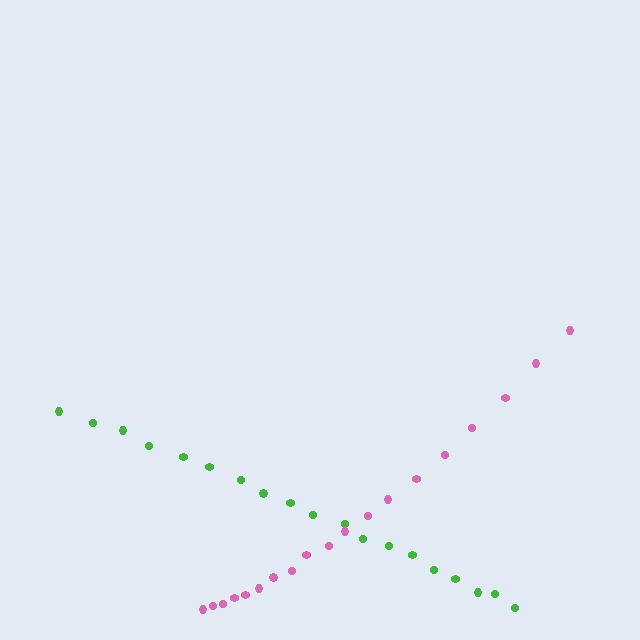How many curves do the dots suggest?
There are 2 distinct paths.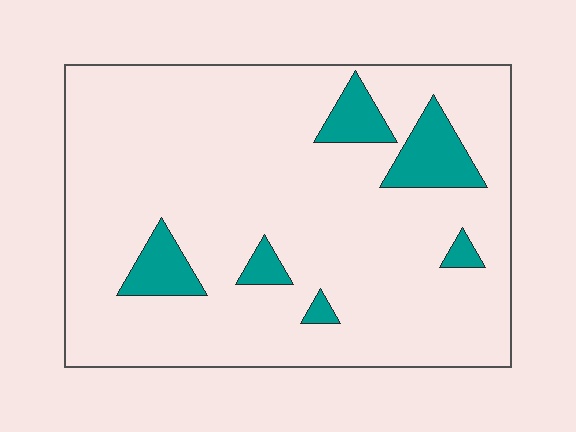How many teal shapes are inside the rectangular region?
6.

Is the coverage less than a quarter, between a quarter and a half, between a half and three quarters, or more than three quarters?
Less than a quarter.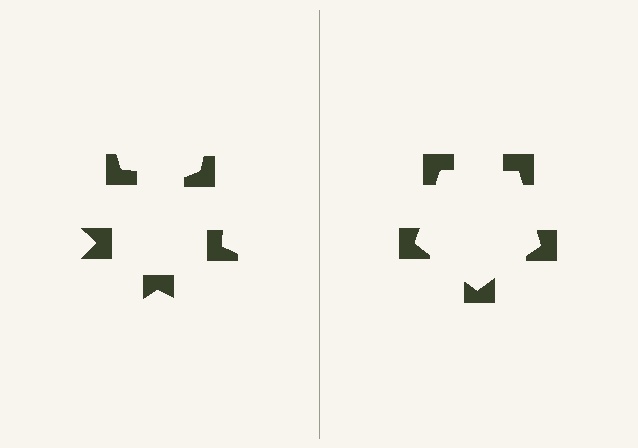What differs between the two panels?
The notched squares are positioned identically on both sides; only the wedge orientations differ. On the right they align to a pentagon; on the left they are misaligned.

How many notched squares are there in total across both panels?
10 — 5 on each side.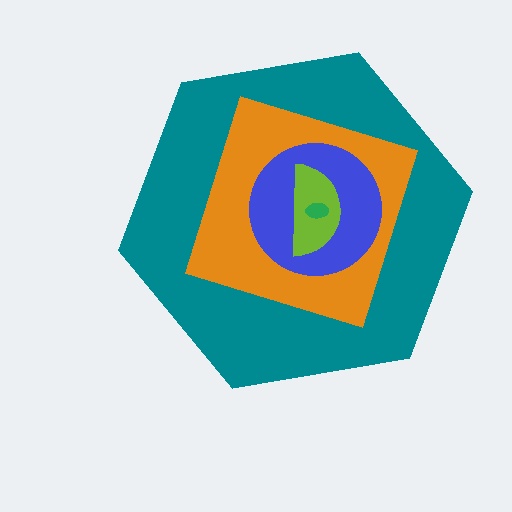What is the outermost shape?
The teal hexagon.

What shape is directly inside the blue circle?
The lime semicircle.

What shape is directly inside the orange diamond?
The blue circle.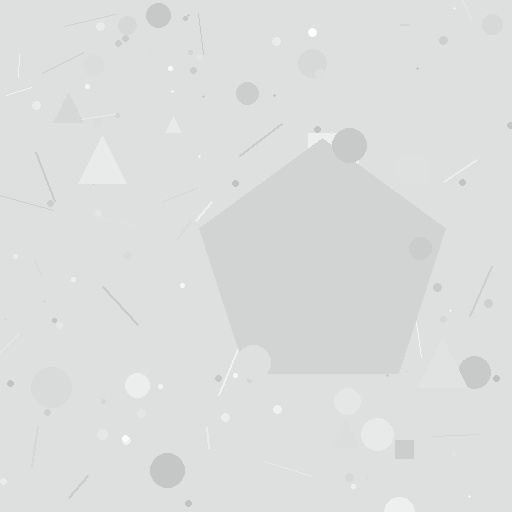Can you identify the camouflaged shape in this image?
The camouflaged shape is a pentagon.